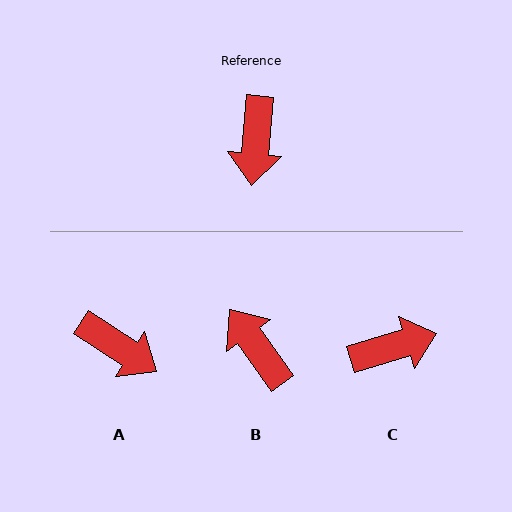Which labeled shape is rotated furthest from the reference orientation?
B, about 139 degrees away.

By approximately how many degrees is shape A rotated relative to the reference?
Approximately 62 degrees counter-clockwise.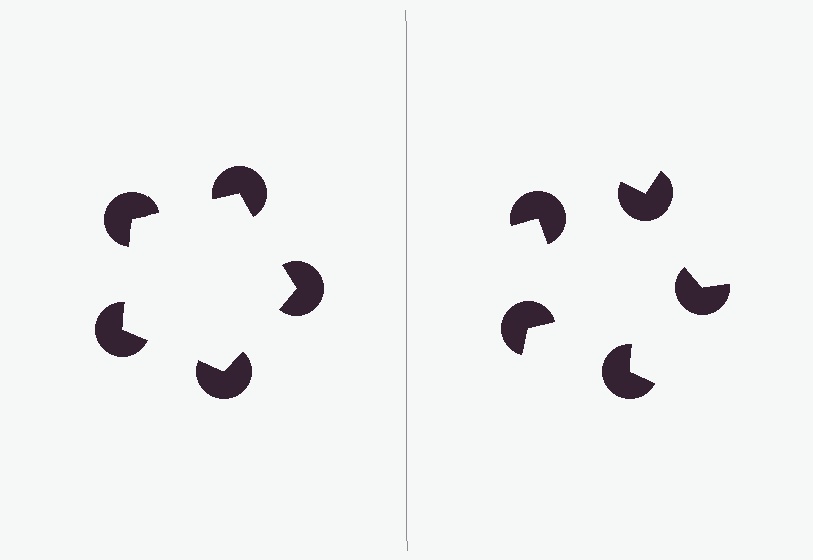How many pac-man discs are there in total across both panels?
10 — 5 on each side.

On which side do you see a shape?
An illusory pentagon appears on the left side. On the right side the wedge cuts are rotated, so no coherent shape forms.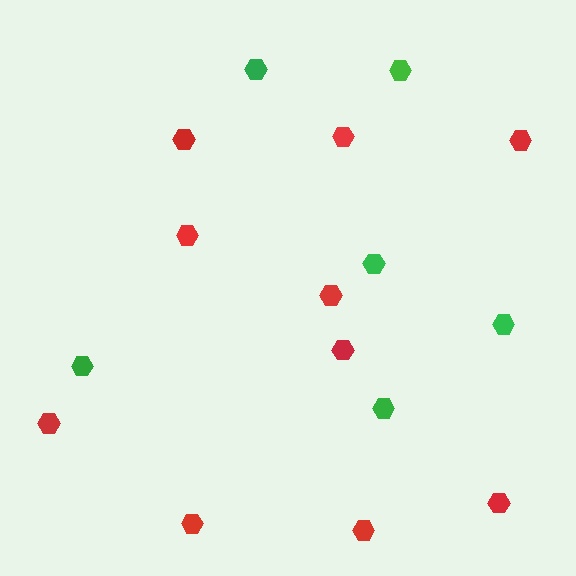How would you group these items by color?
There are 2 groups: one group of green hexagons (6) and one group of red hexagons (10).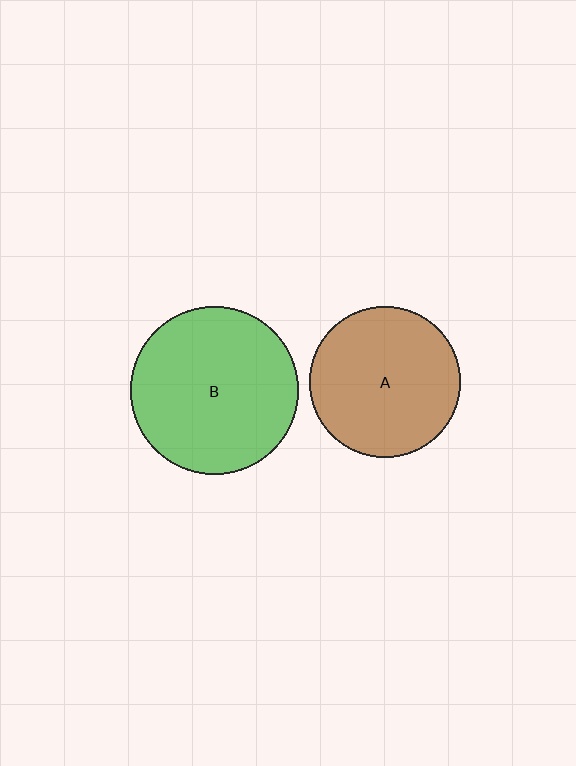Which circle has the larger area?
Circle B (green).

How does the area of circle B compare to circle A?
Approximately 1.2 times.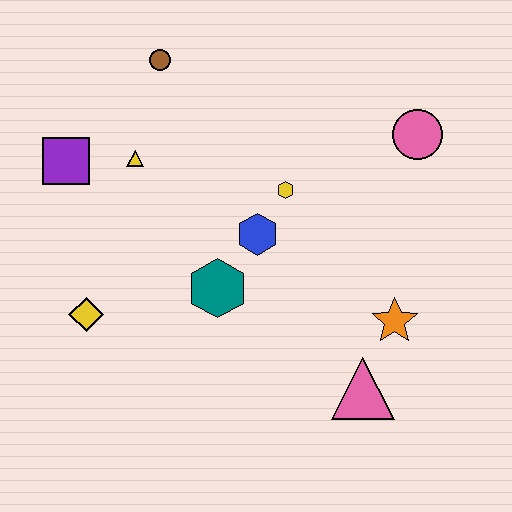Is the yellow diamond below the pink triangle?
No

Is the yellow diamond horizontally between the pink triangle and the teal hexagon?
No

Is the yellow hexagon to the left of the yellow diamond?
No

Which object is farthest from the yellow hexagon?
The yellow diamond is farthest from the yellow hexagon.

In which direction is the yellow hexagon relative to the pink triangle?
The yellow hexagon is above the pink triangle.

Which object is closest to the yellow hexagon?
The blue hexagon is closest to the yellow hexagon.